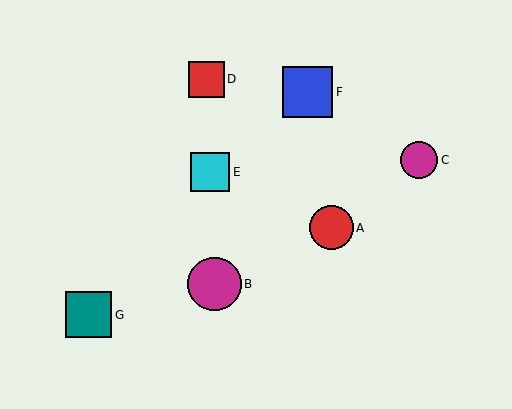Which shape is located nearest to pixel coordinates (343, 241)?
The red circle (labeled A) at (331, 228) is nearest to that location.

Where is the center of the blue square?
The center of the blue square is at (308, 92).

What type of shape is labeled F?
Shape F is a blue square.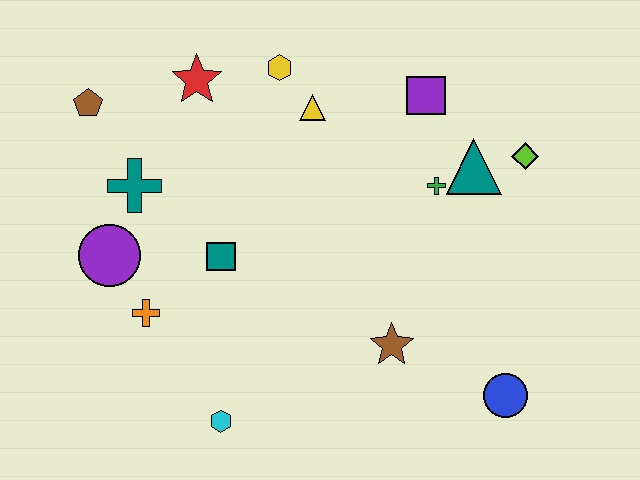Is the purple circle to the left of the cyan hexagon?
Yes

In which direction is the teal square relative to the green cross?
The teal square is to the left of the green cross.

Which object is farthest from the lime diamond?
The brown pentagon is farthest from the lime diamond.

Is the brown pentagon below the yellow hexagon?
Yes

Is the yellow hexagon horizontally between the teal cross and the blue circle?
Yes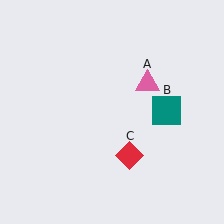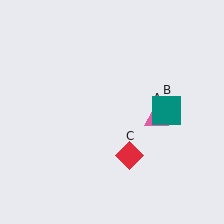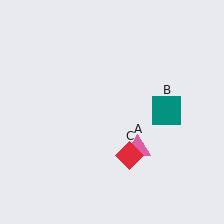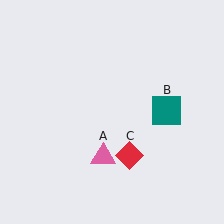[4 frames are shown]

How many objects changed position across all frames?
1 object changed position: pink triangle (object A).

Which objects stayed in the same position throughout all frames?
Teal square (object B) and red diamond (object C) remained stationary.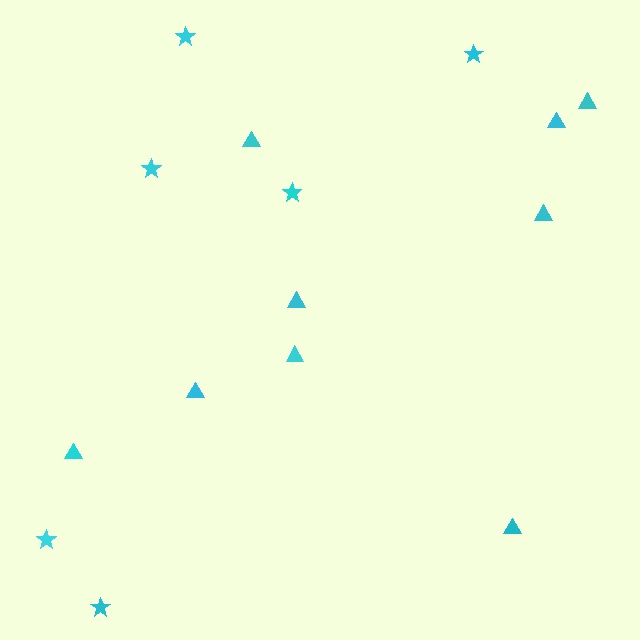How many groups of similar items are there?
There are 2 groups: one group of triangles (9) and one group of stars (6).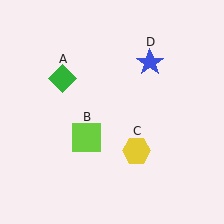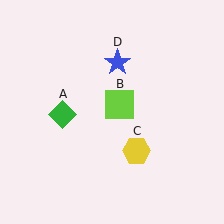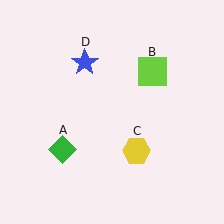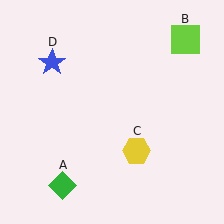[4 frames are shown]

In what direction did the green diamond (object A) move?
The green diamond (object A) moved down.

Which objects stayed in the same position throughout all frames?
Yellow hexagon (object C) remained stationary.